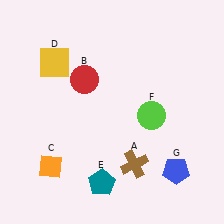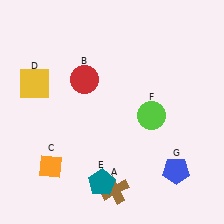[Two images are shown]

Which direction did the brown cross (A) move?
The brown cross (A) moved down.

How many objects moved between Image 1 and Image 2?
2 objects moved between the two images.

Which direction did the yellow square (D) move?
The yellow square (D) moved down.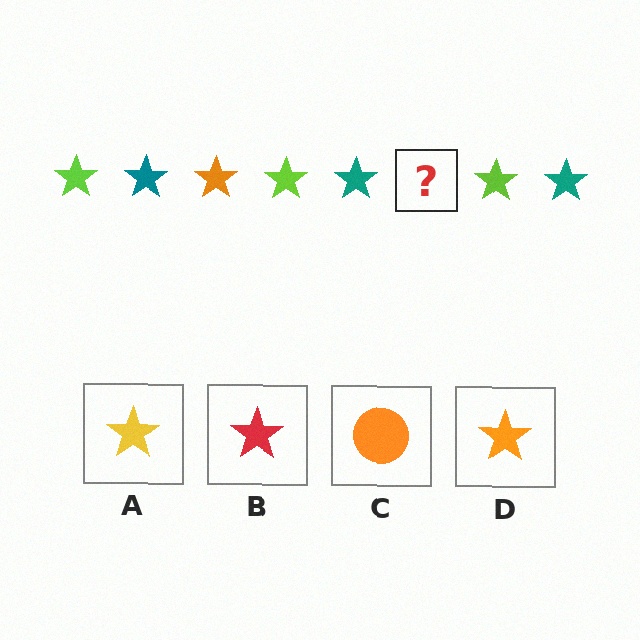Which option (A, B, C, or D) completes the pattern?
D.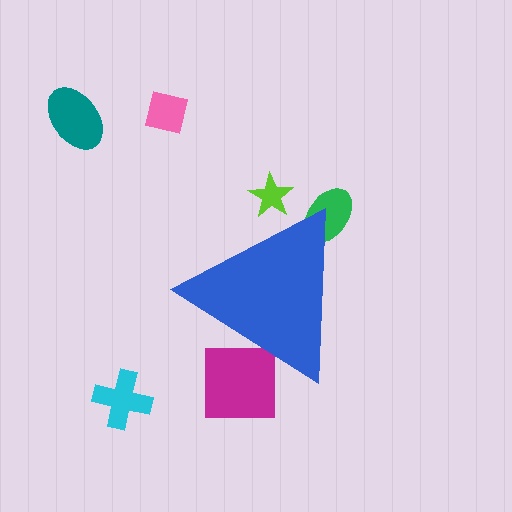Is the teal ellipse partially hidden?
No, the teal ellipse is fully visible.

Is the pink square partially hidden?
No, the pink square is fully visible.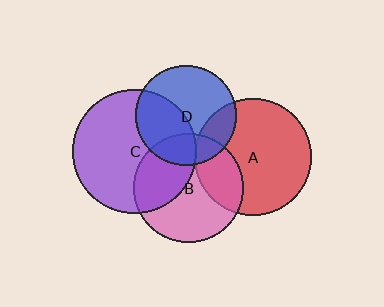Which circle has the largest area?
Circle C (purple).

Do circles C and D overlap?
Yes.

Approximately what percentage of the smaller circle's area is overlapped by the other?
Approximately 40%.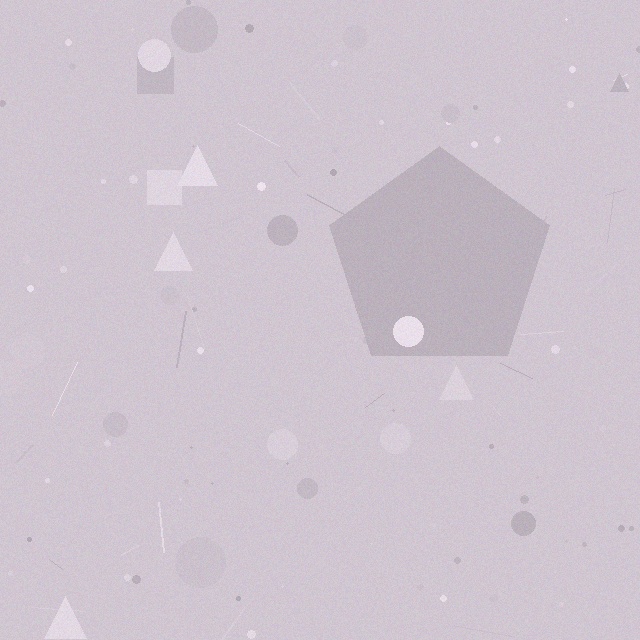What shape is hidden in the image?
A pentagon is hidden in the image.